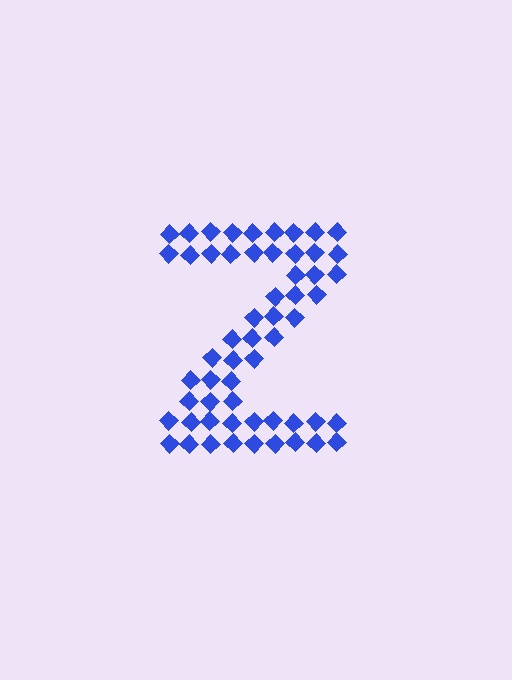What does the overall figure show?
The overall figure shows the letter Z.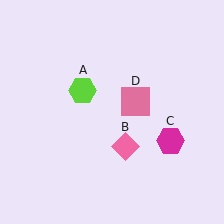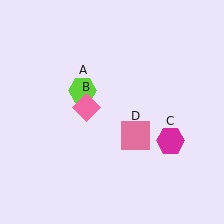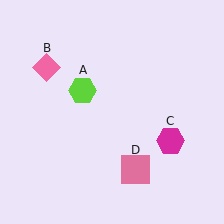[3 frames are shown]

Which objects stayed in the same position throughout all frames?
Lime hexagon (object A) and magenta hexagon (object C) remained stationary.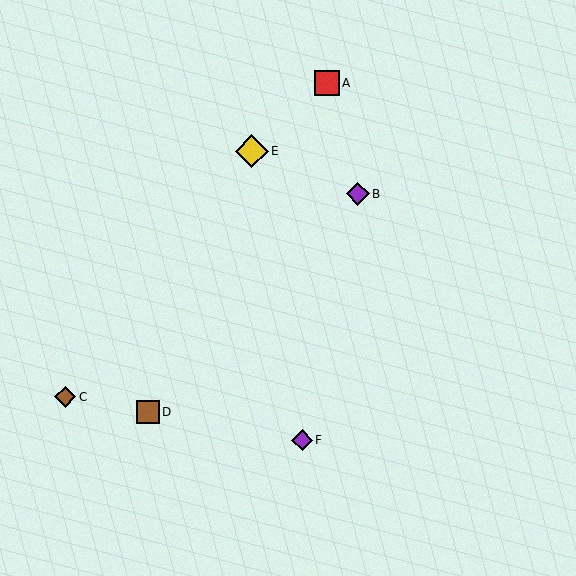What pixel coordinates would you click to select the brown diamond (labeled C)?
Click at (65, 397) to select the brown diamond C.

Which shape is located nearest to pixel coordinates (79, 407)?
The brown diamond (labeled C) at (65, 397) is nearest to that location.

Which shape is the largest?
The yellow diamond (labeled E) is the largest.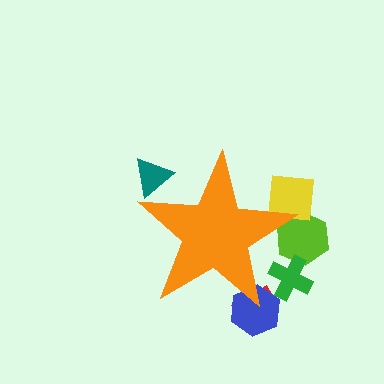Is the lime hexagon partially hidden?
Yes, the lime hexagon is partially hidden behind the orange star.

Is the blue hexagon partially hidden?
Yes, the blue hexagon is partially hidden behind the orange star.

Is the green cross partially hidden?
Yes, the green cross is partially hidden behind the orange star.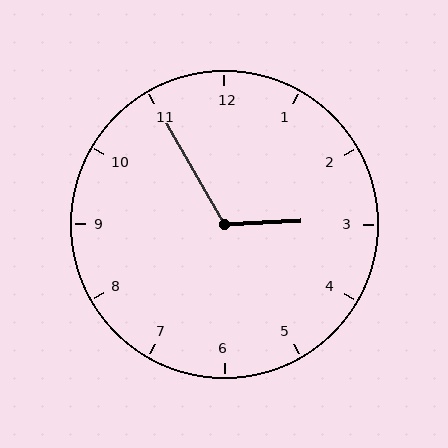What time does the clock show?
2:55.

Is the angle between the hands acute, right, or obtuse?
It is obtuse.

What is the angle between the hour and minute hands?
Approximately 118 degrees.